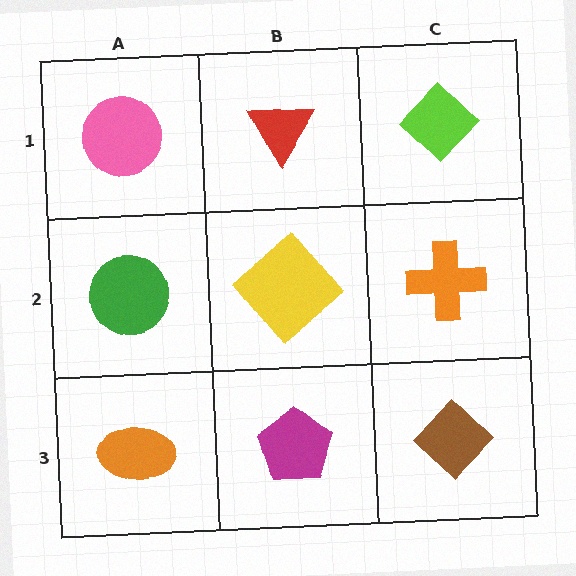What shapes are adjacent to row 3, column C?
An orange cross (row 2, column C), a magenta pentagon (row 3, column B).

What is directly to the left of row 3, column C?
A magenta pentagon.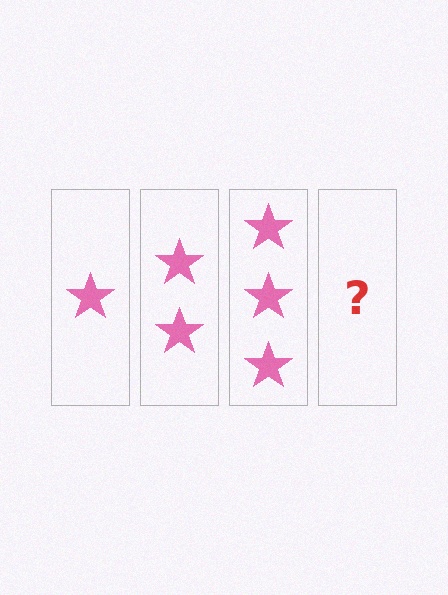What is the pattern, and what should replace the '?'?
The pattern is that each step adds one more star. The '?' should be 4 stars.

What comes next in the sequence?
The next element should be 4 stars.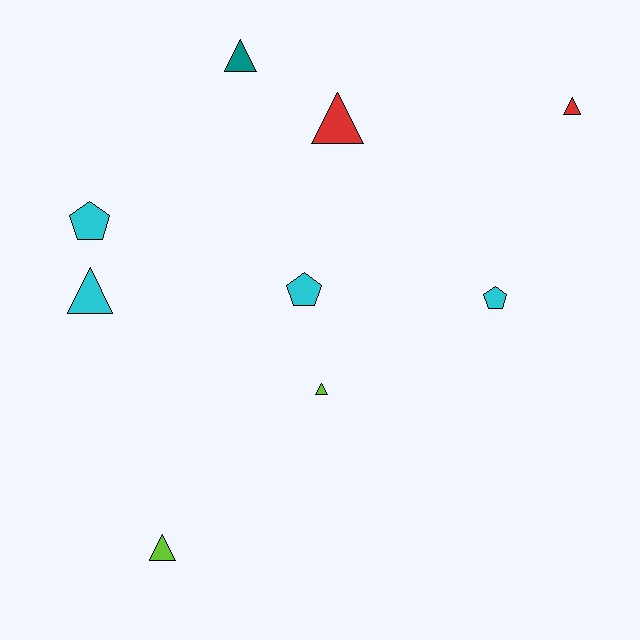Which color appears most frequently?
Cyan, with 4 objects.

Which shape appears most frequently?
Triangle, with 6 objects.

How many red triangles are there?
There are 2 red triangles.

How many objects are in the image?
There are 9 objects.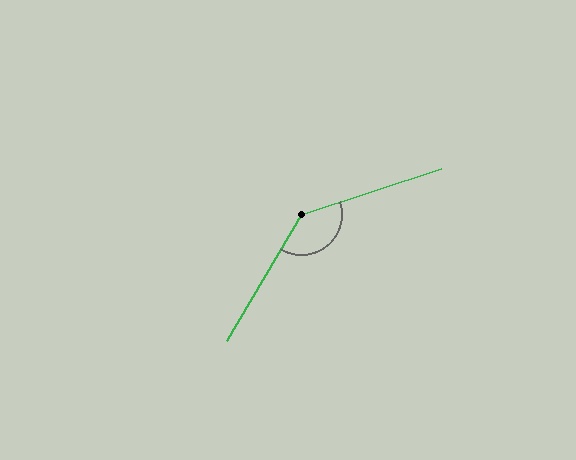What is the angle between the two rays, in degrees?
Approximately 139 degrees.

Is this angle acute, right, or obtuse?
It is obtuse.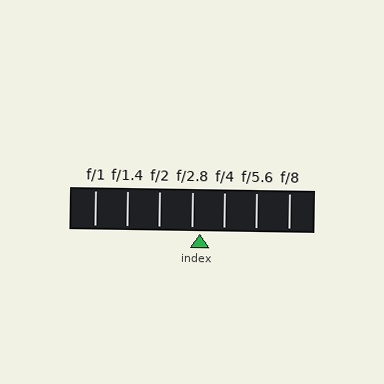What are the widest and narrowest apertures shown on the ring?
The widest aperture shown is f/1 and the narrowest is f/8.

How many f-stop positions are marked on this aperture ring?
There are 7 f-stop positions marked.